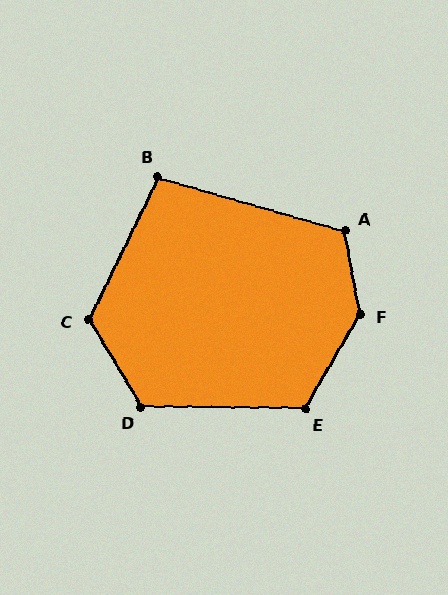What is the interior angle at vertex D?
Approximately 122 degrees (obtuse).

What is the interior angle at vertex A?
Approximately 117 degrees (obtuse).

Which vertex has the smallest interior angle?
B, at approximately 100 degrees.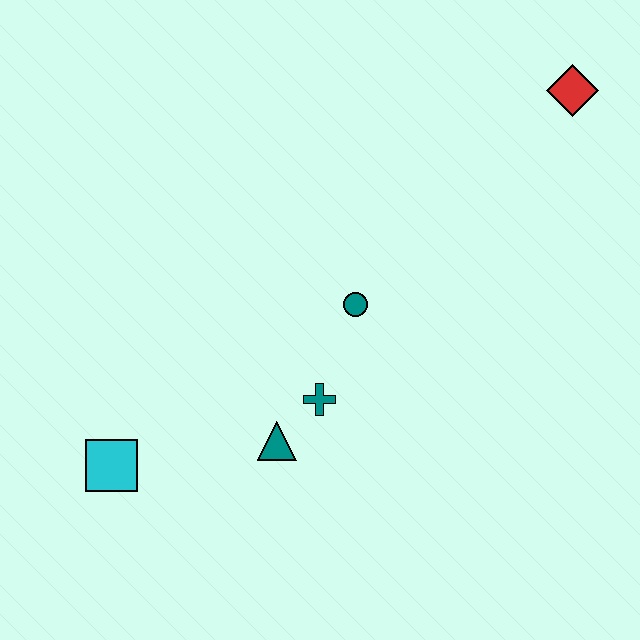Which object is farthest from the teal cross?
The red diamond is farthest from the teal cross.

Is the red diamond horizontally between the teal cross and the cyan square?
No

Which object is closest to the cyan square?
The teal triangle is closest to the cyan square.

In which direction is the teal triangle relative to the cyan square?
The teal triangle is to the right of the cyan square.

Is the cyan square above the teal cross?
No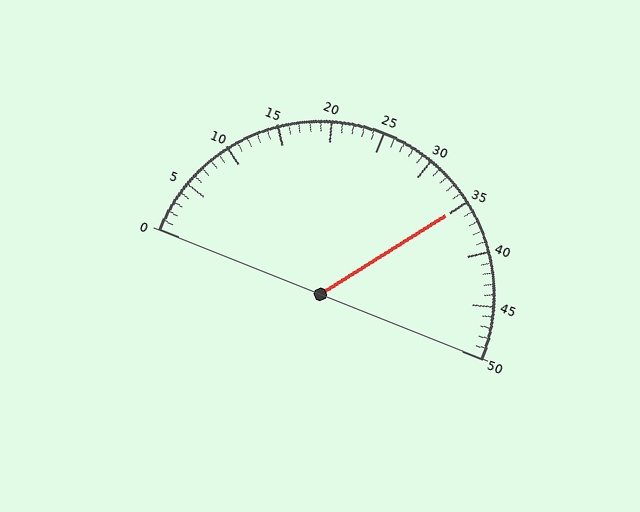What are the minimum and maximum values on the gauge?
The gauge ranges from 0 to 50.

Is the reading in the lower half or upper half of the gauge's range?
The reading is in the upper half of the range (0 to 50).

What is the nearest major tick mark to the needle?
The nearest major tick mark is 35.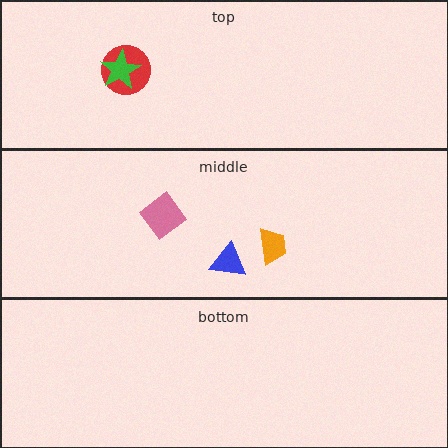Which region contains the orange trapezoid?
The middle region.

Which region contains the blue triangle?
The middle region.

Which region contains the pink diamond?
The middle region.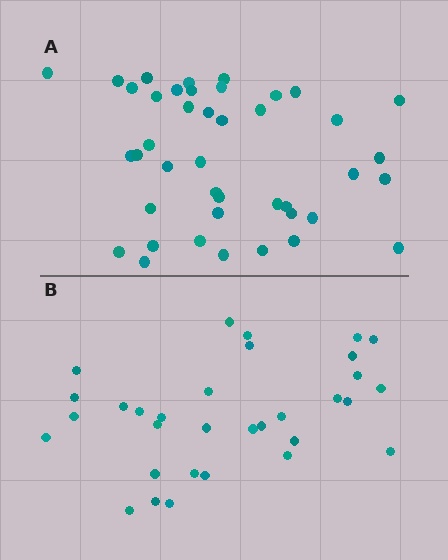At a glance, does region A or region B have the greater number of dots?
Region A (the top region) has more dots.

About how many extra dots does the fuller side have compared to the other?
Region A has roughly 10 or so more dots than region B.